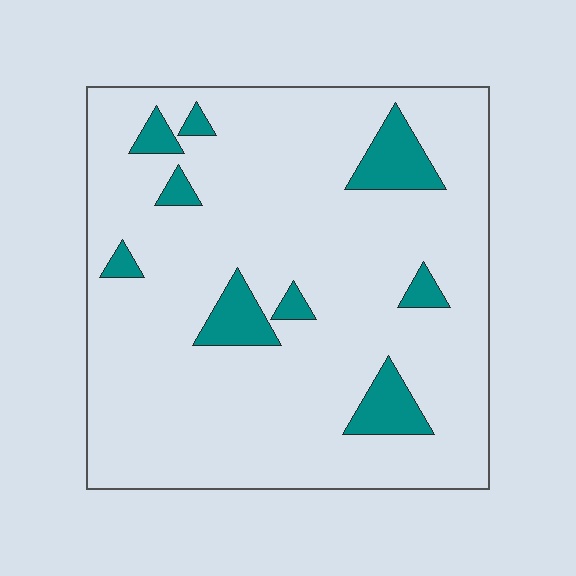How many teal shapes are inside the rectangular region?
9.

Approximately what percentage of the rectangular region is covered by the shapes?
Approximately 10%.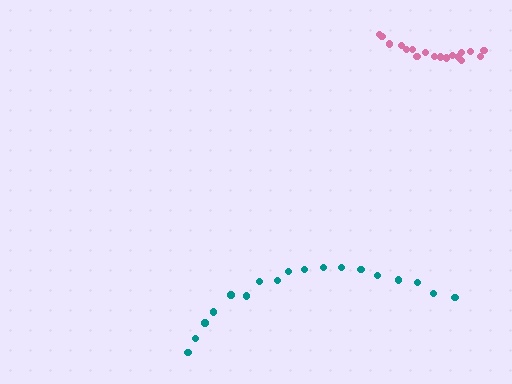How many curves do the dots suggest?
There are 2 distinct paths.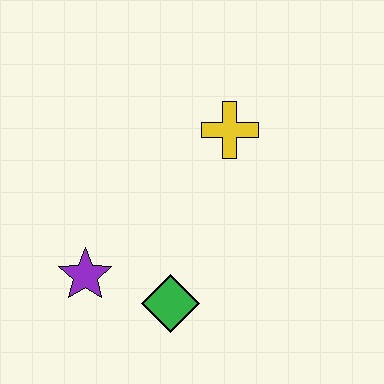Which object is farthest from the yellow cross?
The purple star is farthest from the yellow cross.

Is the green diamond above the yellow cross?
No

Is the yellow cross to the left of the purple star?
No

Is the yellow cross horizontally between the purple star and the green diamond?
No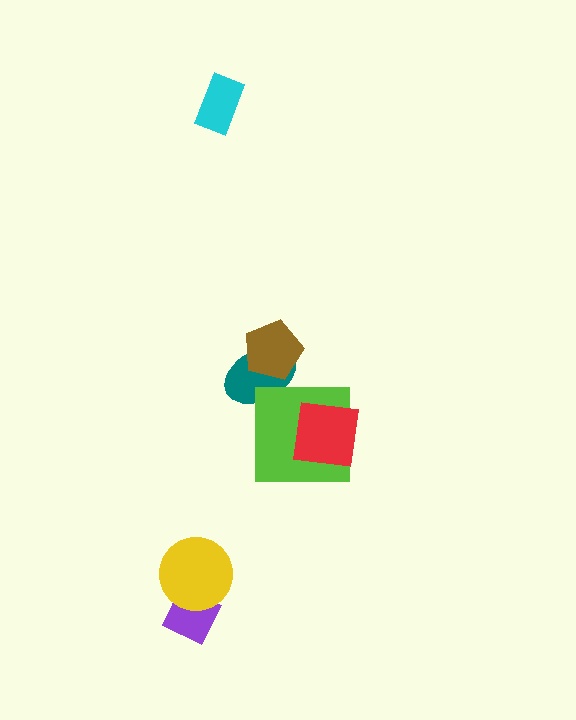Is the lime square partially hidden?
Yes, it is partially covered by another shape.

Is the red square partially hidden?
No, no other shape covers it.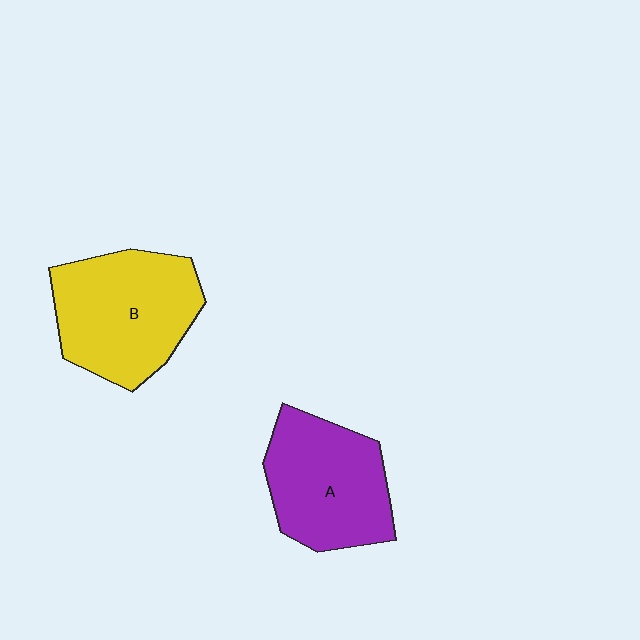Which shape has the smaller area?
Shape A (purple).